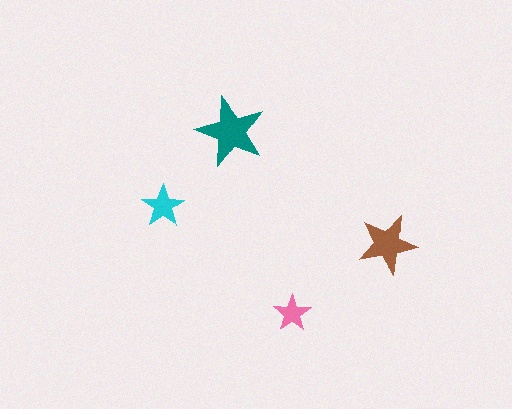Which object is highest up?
The teal star is topmost.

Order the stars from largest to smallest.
the teal one, the brown one, the cyan one, the pink one.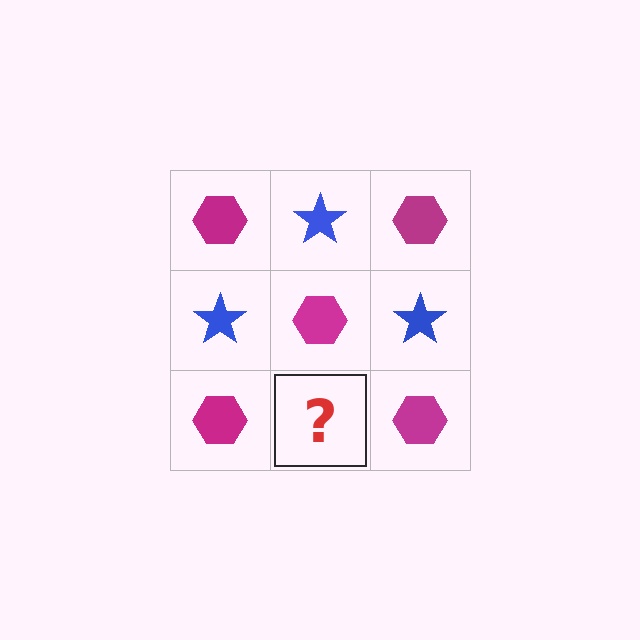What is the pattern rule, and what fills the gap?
The rule is that it alternates magenta hexagon and blue star in a checkerboard pattern. The gap should be filled with a blue star.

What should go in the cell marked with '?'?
The missing cell should contain a blue star.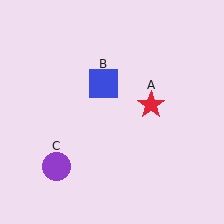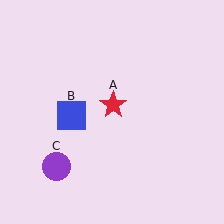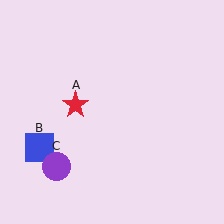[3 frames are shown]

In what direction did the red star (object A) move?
The red star (object A) moved left.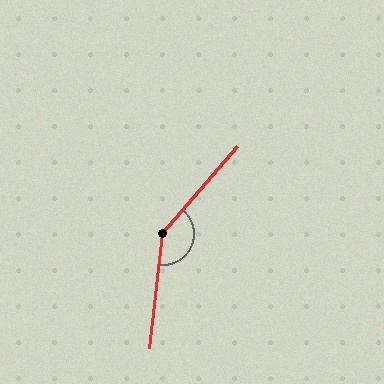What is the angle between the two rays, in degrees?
Approximately 147 degrees.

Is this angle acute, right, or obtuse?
It is obtuse.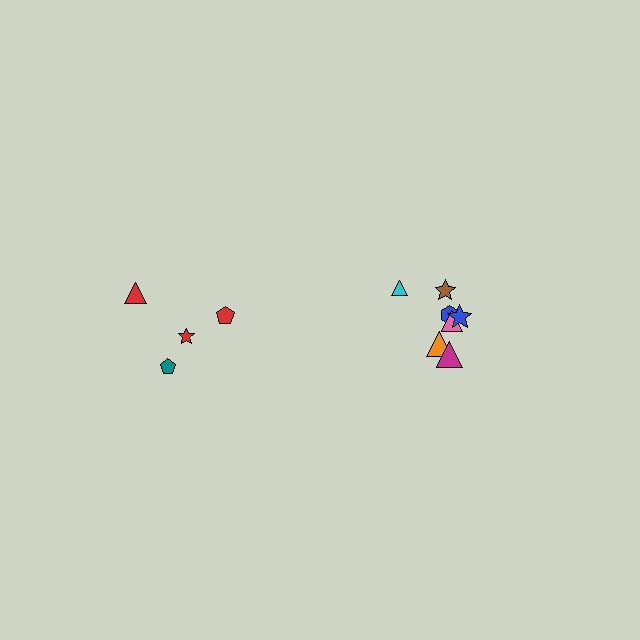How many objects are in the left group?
There are 4 objects.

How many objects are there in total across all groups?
There are 11 objects.